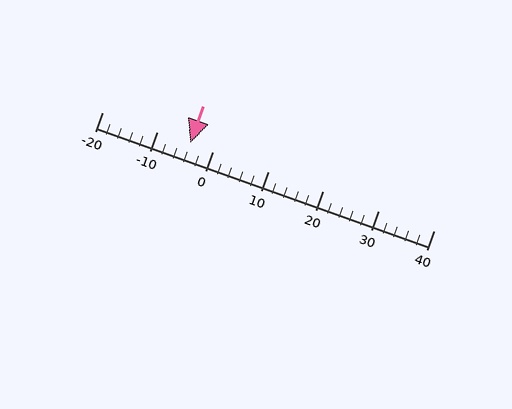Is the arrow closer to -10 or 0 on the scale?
The arrow is closer to 0.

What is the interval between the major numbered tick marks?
The major tick marks are spaced 10 units apart.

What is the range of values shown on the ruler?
The ruler shows values from -20 to 40.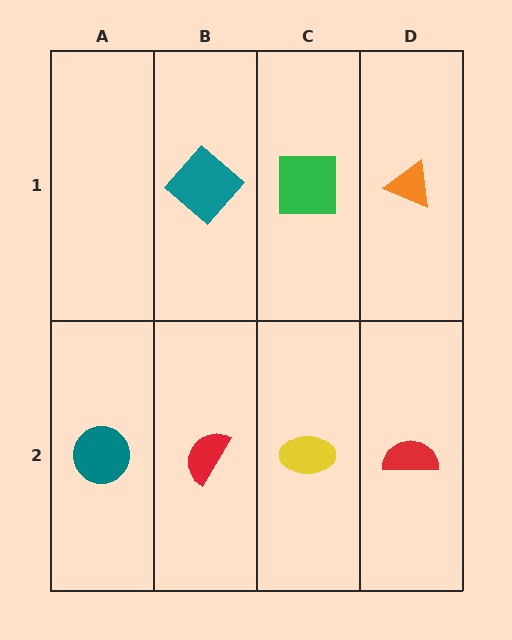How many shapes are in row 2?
4 shapes.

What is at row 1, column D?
An orange triangle.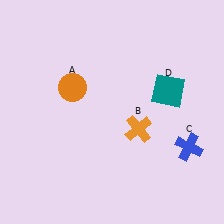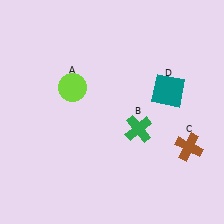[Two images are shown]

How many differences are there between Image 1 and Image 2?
There are 3 differences between the two images.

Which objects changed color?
A changed from orange to lime. B changed from orange to green. C changed from blue to brown.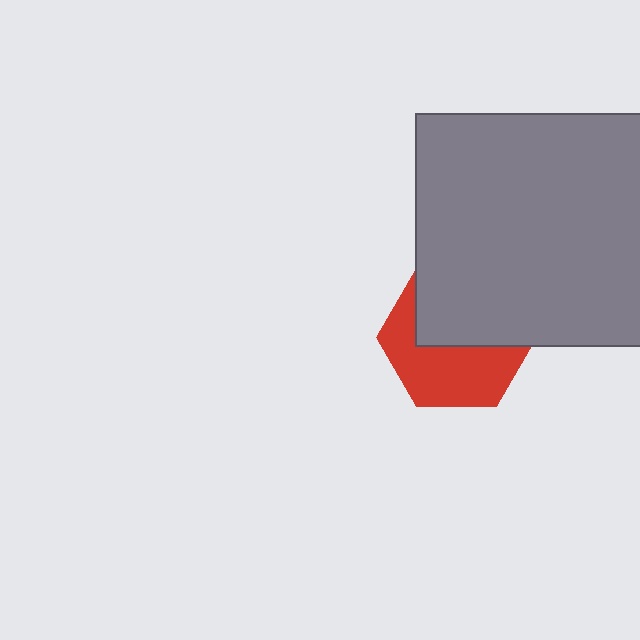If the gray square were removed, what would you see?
You would see the complete red hexagon.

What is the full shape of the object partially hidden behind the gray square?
The partially hidden object is a red hexagon.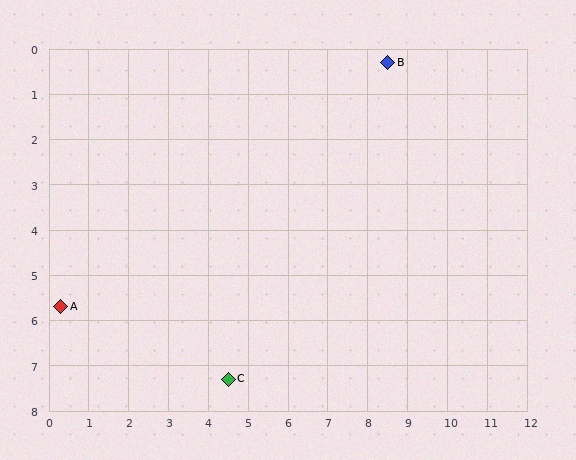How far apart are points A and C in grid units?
Points A and C are about 4.5 grid units apart.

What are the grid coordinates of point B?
Point B is at approximately (8.5, 0.3).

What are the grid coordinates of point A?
Point A is at approximately (0.3, 5.7).